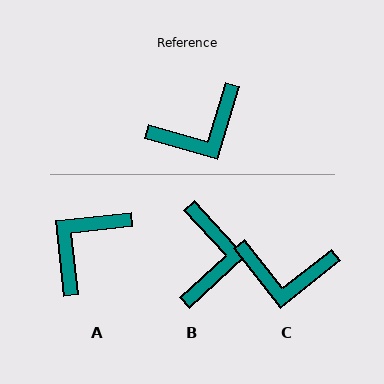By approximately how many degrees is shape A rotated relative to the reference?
Approximately 157 degrees clockwise.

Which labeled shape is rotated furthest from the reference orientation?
A, about 157 degrees away.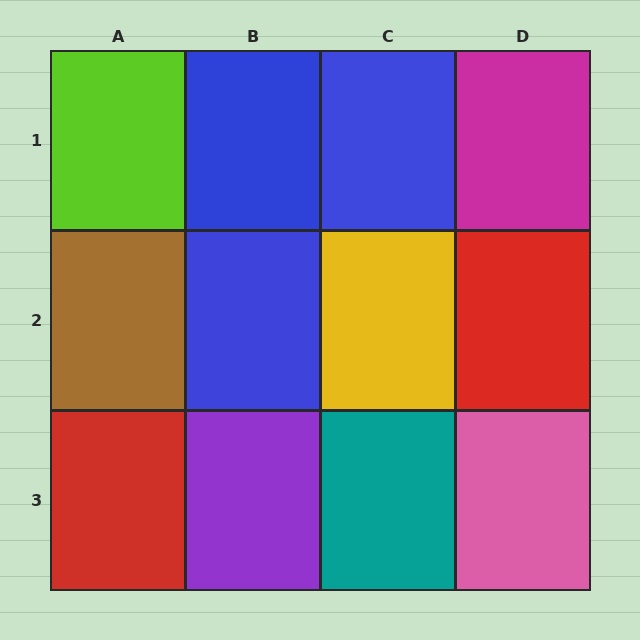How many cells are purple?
1 cell is purple.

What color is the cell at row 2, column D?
Red.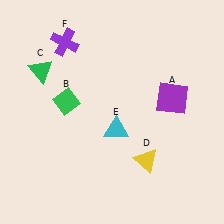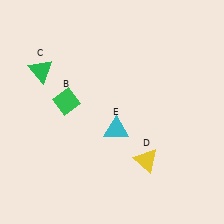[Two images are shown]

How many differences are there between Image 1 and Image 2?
There are 2 differences between the two images.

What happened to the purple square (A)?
The purple square (A) was removed in Image 2. It was in the top-right area of Image 1.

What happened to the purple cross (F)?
The purple cross (F) was removed in Image 2. It was in the top-left area of Image 1.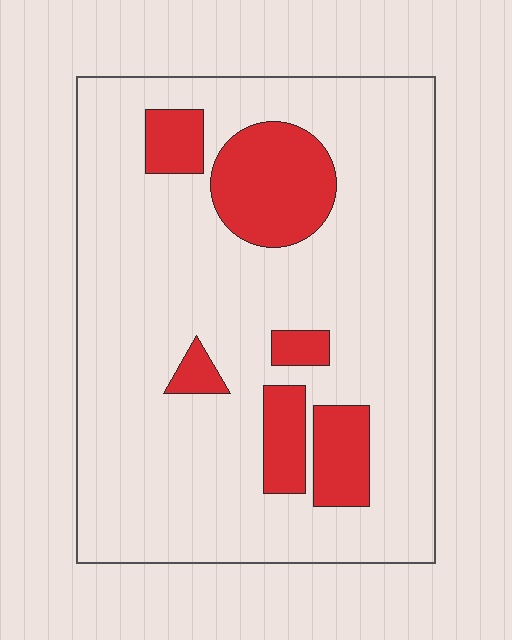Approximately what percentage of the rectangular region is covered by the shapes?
Approximately 20%.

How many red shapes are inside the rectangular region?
6.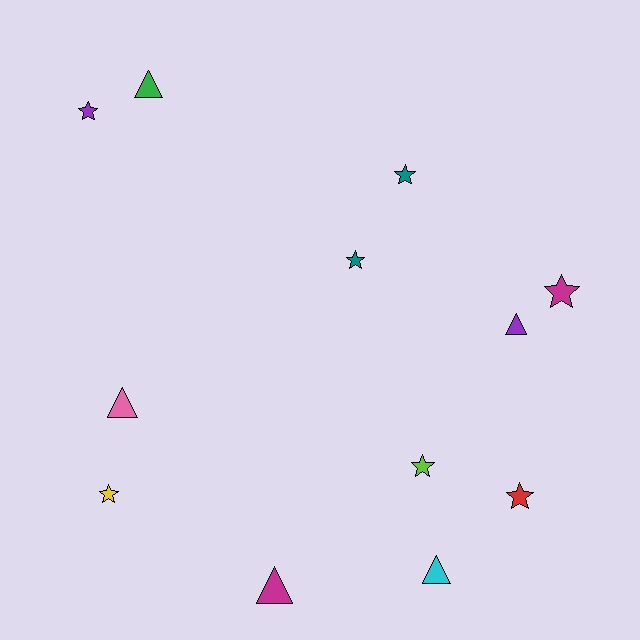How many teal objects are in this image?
There are 2 teal objects.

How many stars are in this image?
There are 7 stars.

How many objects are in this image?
There are 12 objects.